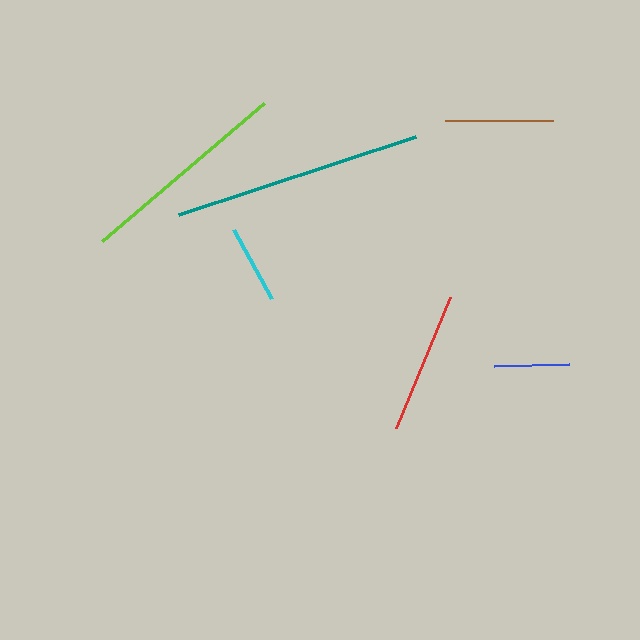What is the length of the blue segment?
The blue segment is approximately 75 pixels long.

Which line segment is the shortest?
The blue line is the shortest at approximately 75 pixels.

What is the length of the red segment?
The red segment is approximately 142 pixels long.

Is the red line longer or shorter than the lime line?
The lime line is longer than the red line.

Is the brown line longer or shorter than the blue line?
The brown line is longer than the blue line.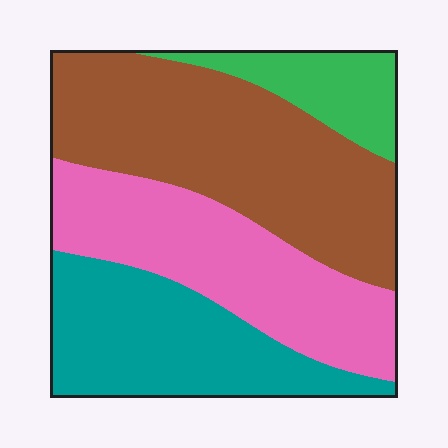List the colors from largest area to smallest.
From largest to smallest: brown, pink, teal, green.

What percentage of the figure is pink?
Pink takes up about one quarter (1/4) of the figure.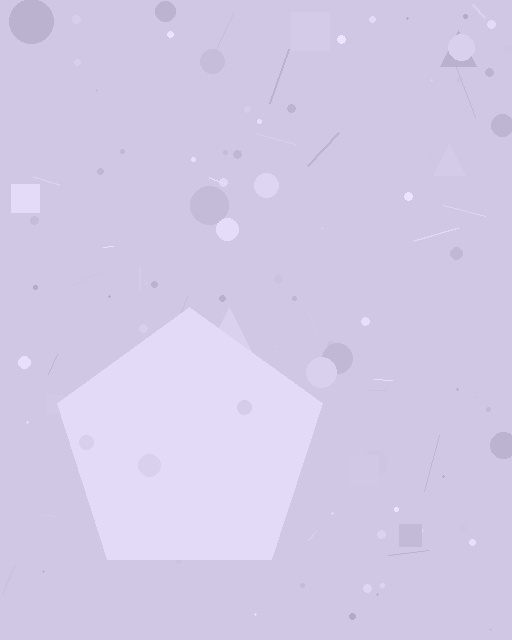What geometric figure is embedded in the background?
A pentagon is embedded in the background.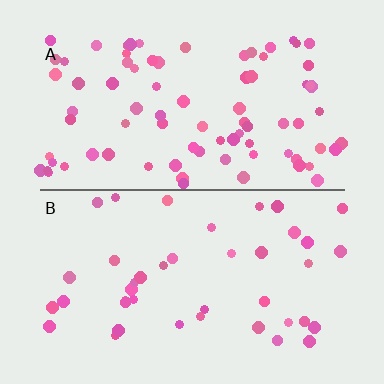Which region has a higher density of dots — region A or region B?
A (the top).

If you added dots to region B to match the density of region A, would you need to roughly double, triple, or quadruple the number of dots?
Approximately double.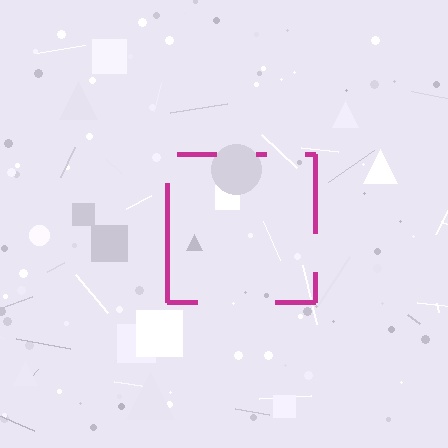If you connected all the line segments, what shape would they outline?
They would outline a square.